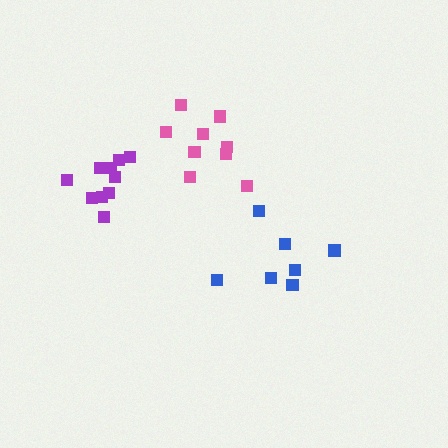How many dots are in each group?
Group 1: 9 dots, Group 2: 10 dots, Group 3: 7 dots (26 total).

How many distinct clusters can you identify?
There are 3 distinct clusters.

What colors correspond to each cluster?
The clusters are colored: pink, purple, blue.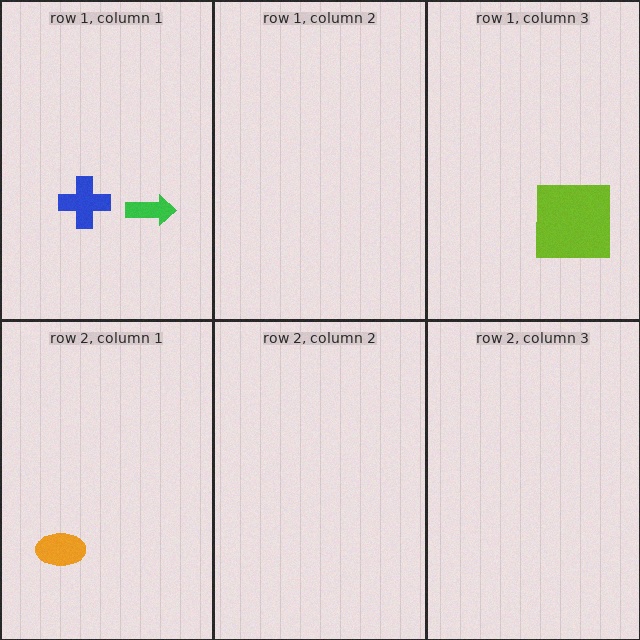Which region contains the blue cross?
The row 1, column 1 region.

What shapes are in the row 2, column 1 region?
The orange ellipse.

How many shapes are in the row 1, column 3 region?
1.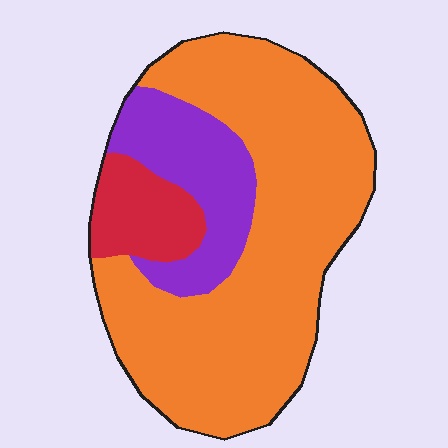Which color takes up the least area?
Red, at roughly 10%.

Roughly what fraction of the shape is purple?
Purple takes up about one fifth (1/5) of the shape.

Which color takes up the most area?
Orange, at roughly 70%.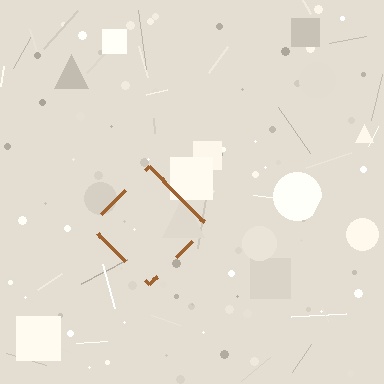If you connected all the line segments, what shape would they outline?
They would outline a diamond.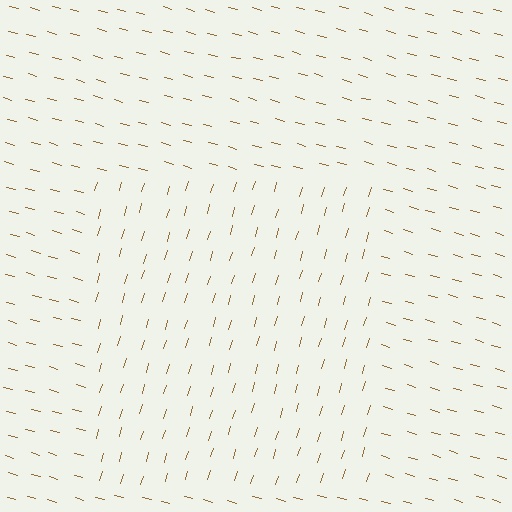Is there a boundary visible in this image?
Yes, there is a texture boundary formed by a change in line orientation.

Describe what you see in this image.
The image is filled with small brown line segments. A rectangle region in the image has lines oriented differently from the surrounding lines, creating a visible texture boundary.